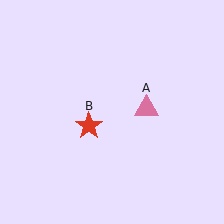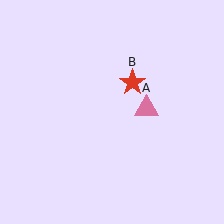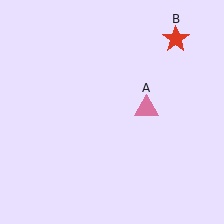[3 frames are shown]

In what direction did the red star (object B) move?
The red star (object B) moved up and to the right.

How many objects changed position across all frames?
1 object changed position: red star (object B).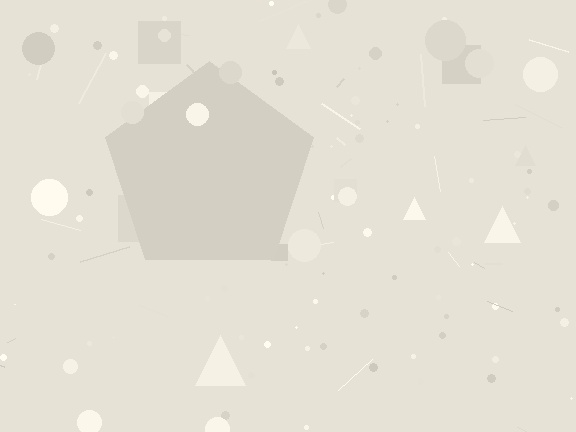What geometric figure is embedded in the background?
A pentagon is embedded in the background.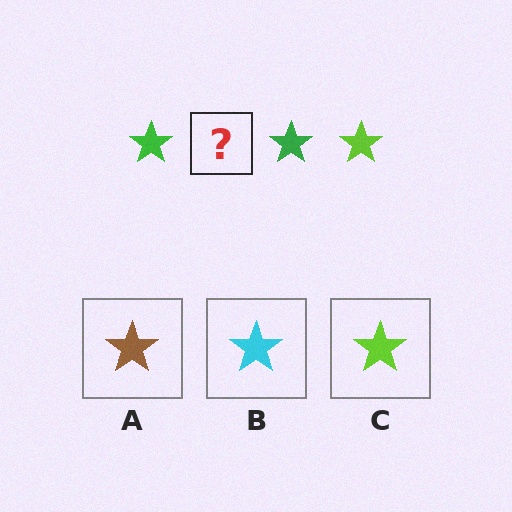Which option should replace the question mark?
Option C.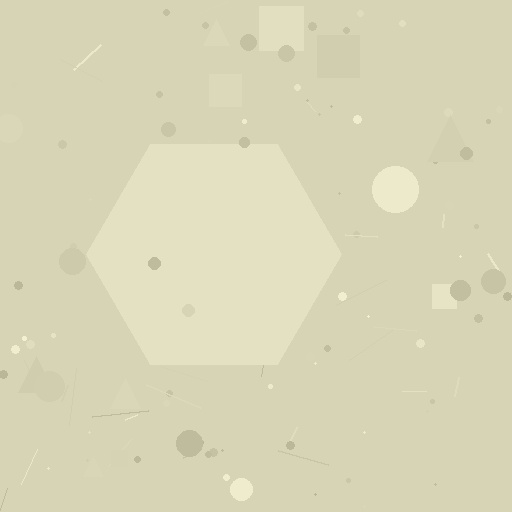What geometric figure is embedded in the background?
A hexagon is embedded in the background.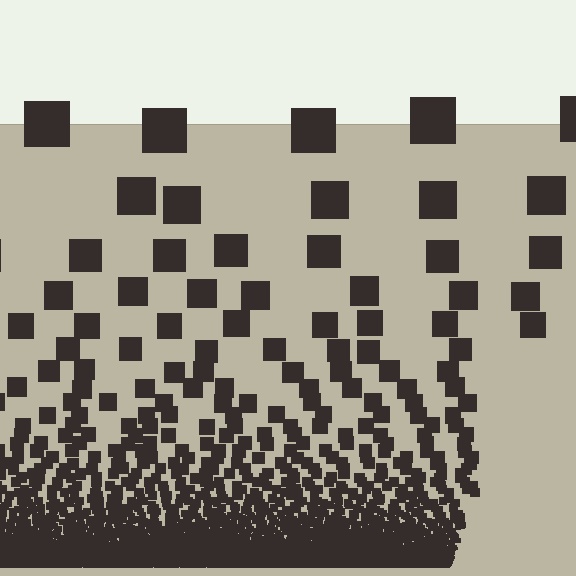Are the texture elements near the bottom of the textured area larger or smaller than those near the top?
Smaller. The gradient is inverted — elements near the bottom are smaller and denser.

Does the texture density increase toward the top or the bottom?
Density increases toward the bottom.